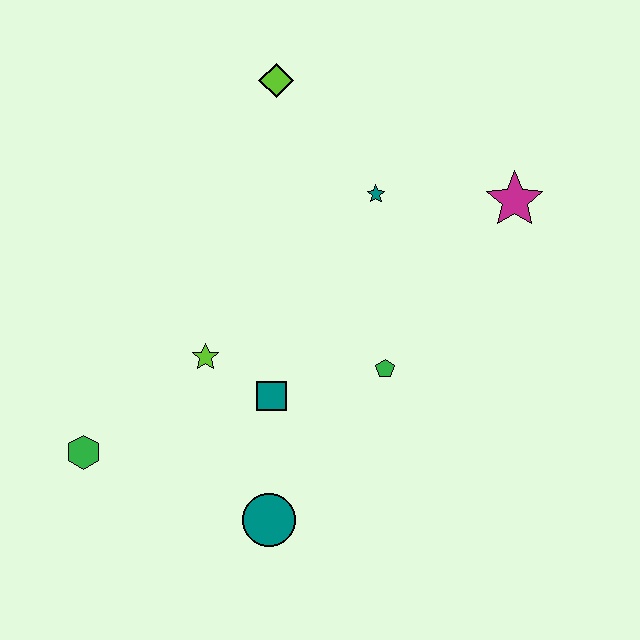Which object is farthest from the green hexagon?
The magenta star is farthest from the green hexagon.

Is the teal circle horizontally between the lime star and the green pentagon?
Yes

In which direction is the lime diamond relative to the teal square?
The lime diamond is above the teal square.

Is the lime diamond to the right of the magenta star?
No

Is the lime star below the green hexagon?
No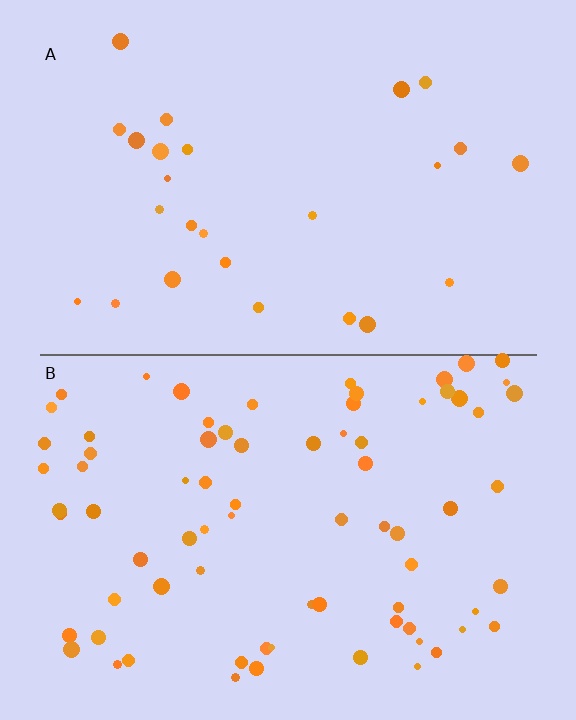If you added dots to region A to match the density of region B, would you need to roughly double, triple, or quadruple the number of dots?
Approximately triple.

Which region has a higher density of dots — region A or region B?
B (the bottom).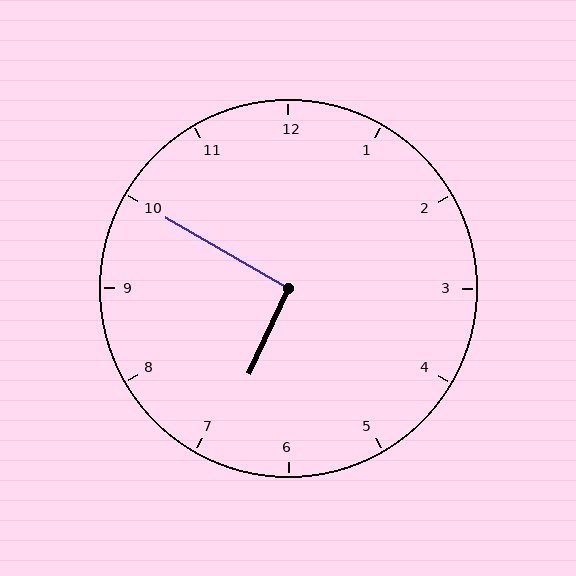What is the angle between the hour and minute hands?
Approximately 95 degrees.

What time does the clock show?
6:50.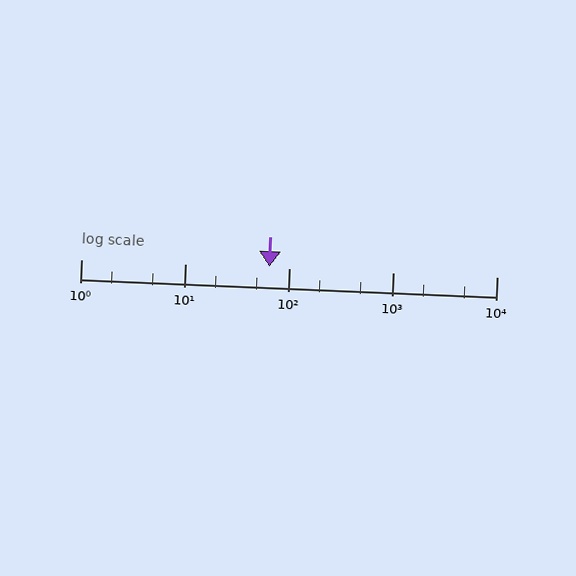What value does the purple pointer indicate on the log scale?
The pointer indicates approximately 65.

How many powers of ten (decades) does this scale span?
The scale spans 4 decades, from 1 to 10000.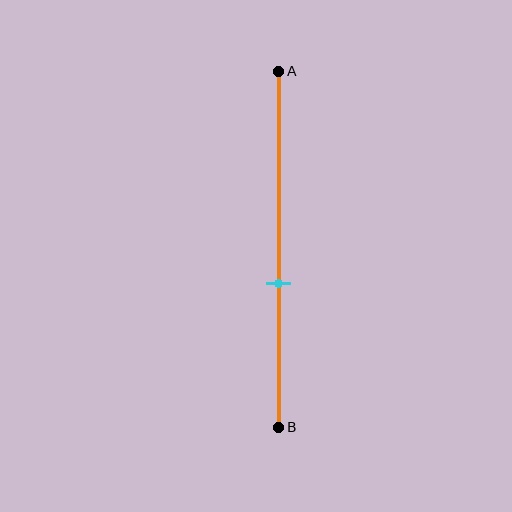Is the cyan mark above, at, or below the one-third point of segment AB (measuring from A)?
The cyan mark is below the one-third point of segment AB.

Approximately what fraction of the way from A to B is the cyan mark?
The cyan mark is approximately 60% of the way from A to B.